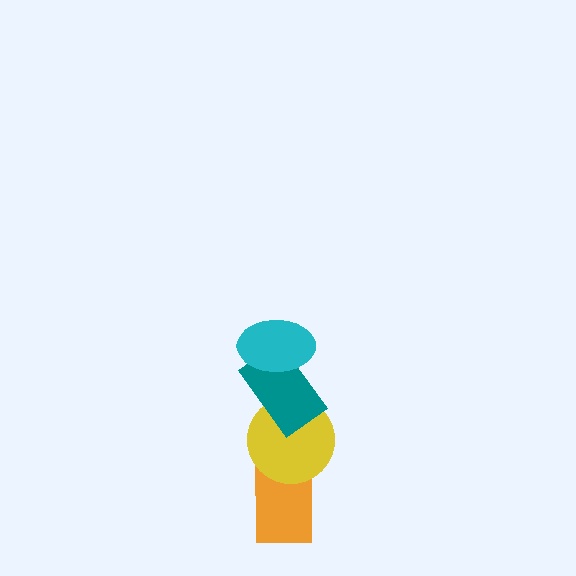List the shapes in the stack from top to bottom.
From top to bottom: the cyan ellipse, the teal rectangle, the yellow circle, the orange rectangle.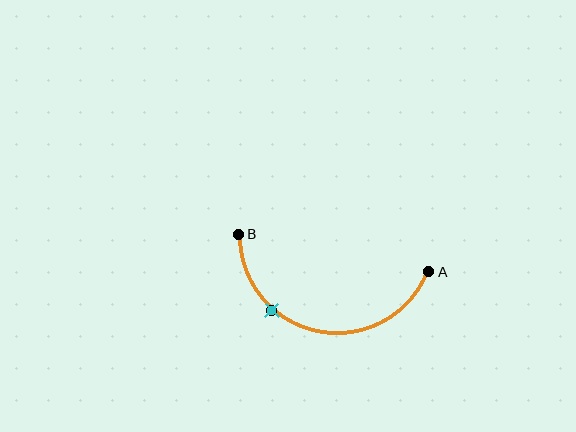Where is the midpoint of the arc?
The arc midpoint is the point on the curve farthest from the straight line joining A and B. It sits below that line.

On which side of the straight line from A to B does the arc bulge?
The arc bulges below the straight line connecting A and B.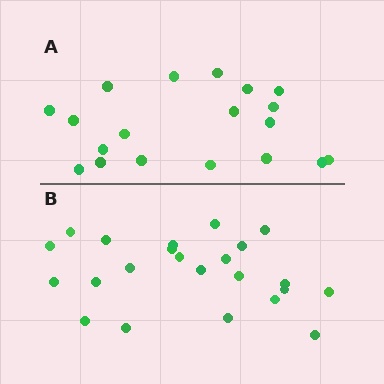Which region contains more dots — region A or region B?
Region B (the bottom region) has more dots.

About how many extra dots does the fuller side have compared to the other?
Region B has about 4 more dots than region A.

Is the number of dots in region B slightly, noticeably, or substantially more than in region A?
Region B has only slightly more — the two regions are fairly close. The ratio is roughly 1.2 to 1.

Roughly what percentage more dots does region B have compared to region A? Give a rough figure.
About 20% more.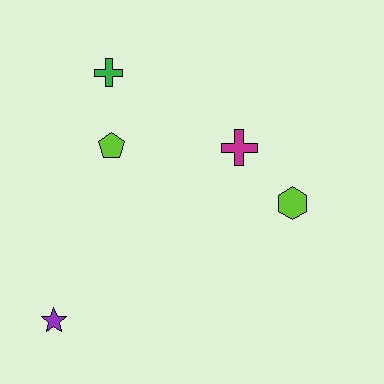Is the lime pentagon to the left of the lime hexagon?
Yes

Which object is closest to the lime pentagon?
The green cross is closest to the lime pentagon.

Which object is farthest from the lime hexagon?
The purple star is farthest from the lime hexagon.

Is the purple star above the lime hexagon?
No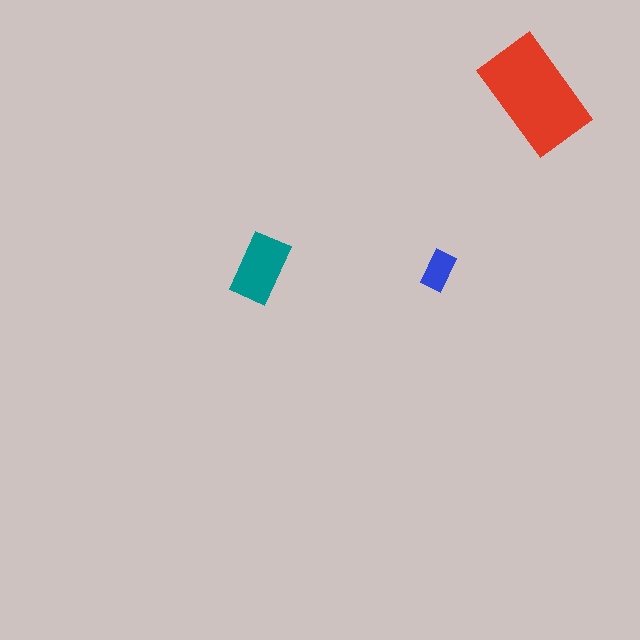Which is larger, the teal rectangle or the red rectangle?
The red one.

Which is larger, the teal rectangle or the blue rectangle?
The teal one.